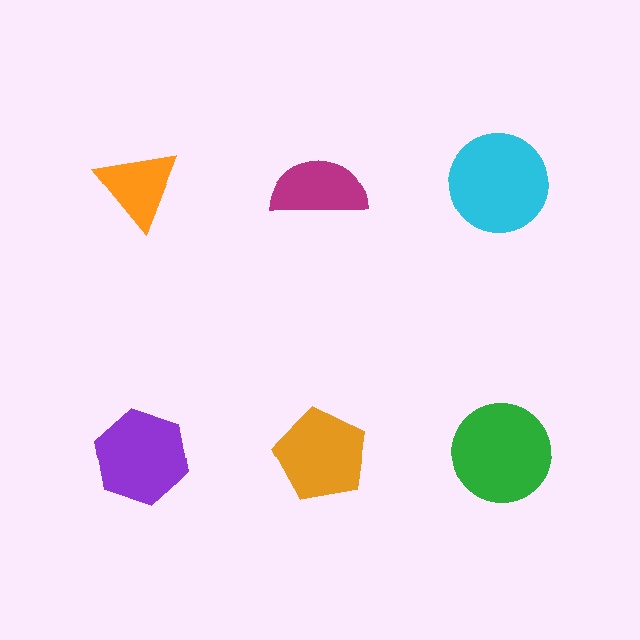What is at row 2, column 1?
A purple hexagon.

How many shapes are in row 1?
3 shapes.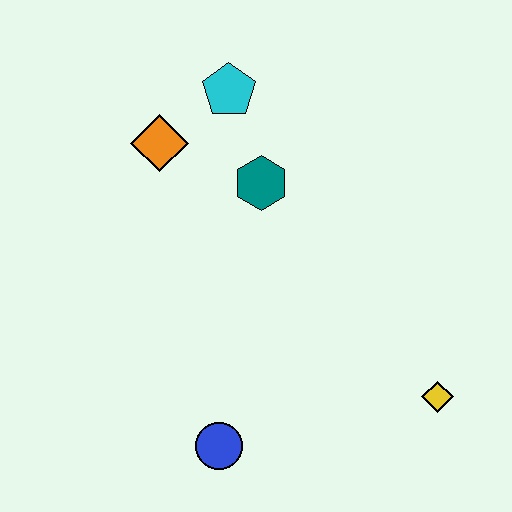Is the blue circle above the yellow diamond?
No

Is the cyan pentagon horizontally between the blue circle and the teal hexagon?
Yes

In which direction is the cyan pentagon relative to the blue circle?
The cyan pentagon is above the blue circle.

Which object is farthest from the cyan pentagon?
The yellow diamond is farthest from the cyan pentagon.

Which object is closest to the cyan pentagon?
The orange diamond is closest to the cyan pentagon.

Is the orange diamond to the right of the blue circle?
No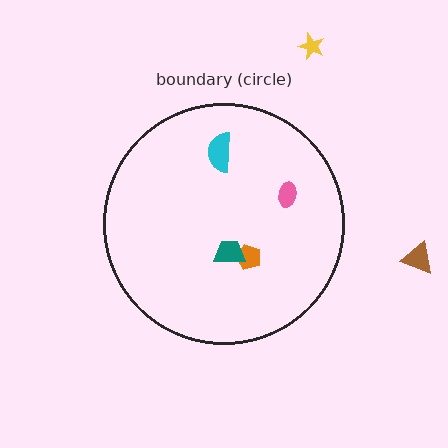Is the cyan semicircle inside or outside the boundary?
Inside.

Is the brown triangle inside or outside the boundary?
Outside.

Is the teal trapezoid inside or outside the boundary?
Inside.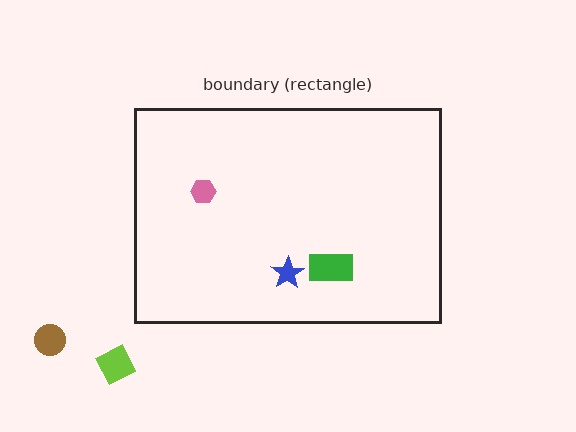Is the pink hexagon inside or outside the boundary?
Inside.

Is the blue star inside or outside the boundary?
Inside.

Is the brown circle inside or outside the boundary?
Outside.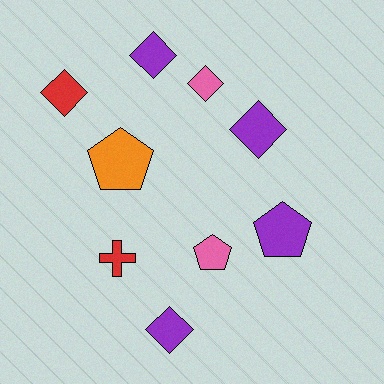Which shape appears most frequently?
Diamond, with 5 objects.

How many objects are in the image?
There are 9 objects.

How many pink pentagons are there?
There is 1 pink pentagon.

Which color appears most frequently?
Purple, with 4 objects.